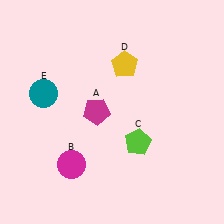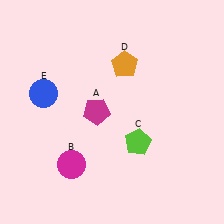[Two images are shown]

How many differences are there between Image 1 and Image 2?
There are 2 differences between the two images.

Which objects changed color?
D changed from yellow to orange. E changed from teal to blue.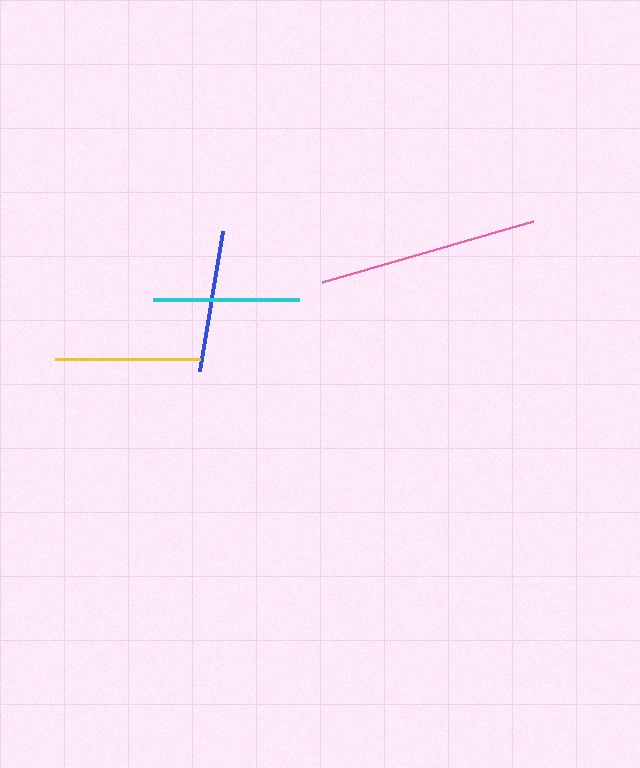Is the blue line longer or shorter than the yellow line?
The yellow line is longer than the blue line.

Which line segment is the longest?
The pink line is the longest at approximately 220 pixels.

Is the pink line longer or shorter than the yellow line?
The pink line is longer than the yellow line.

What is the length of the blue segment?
The blue segment is approximately 141 pixels long.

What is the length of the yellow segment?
The yellow segment is approximately 145 pixels long.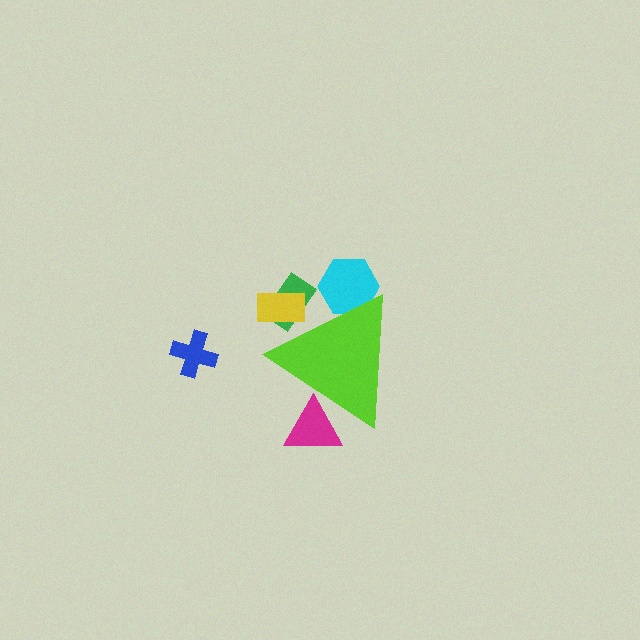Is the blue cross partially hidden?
No, the blue cross is fully visible.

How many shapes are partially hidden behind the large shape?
4 shapes are partially hidden.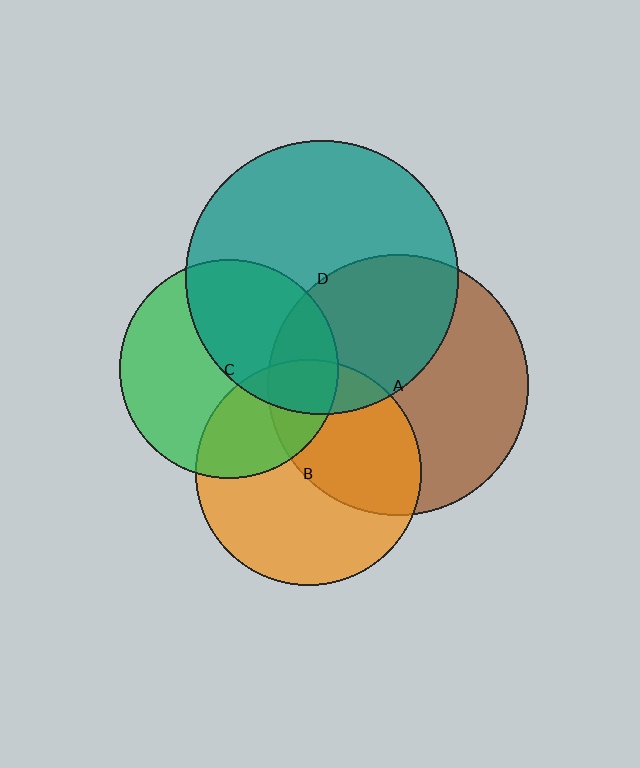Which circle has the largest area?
Circle D (teal).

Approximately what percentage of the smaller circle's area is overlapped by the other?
Approximately 15%.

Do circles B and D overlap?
Yes.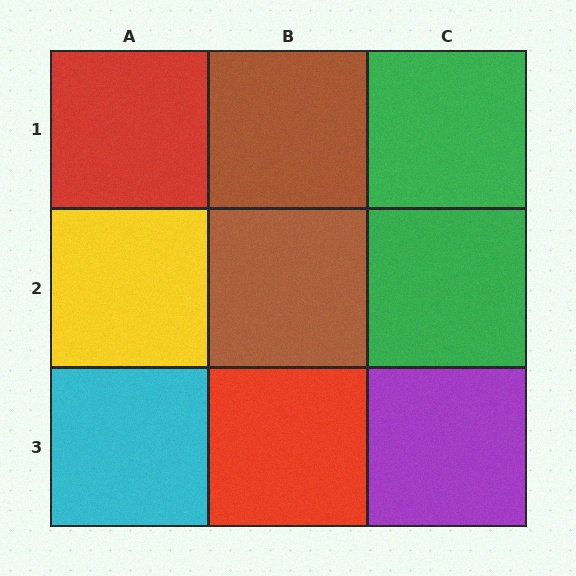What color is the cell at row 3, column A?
Cyan.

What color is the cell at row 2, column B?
Brown.